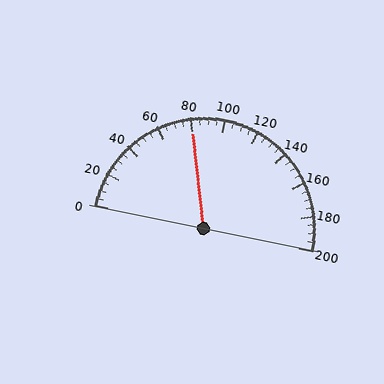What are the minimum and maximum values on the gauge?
The gauge ranges from 0 to 200.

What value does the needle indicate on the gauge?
The needle indicates approximately 80.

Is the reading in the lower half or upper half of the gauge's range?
The reading is in the lower half of the range (0 to 200).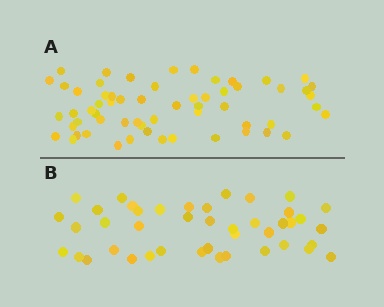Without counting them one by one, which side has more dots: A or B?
Region A (the top region) has more dots.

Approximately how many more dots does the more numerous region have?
Region A has approximately 15 more dots than region B.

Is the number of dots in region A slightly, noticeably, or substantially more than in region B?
Region A has noticeably more, but not dramatically so. The ratio is roughly 1.4 to 1.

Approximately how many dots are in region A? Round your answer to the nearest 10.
About 60 dots.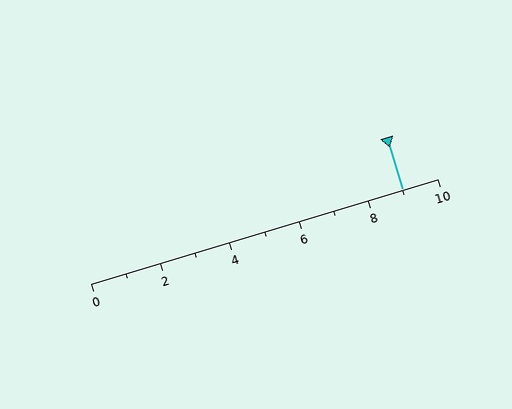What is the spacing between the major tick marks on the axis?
The major ticks are spaced 2 apart.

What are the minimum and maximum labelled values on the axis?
The axis runs from 0 to 10.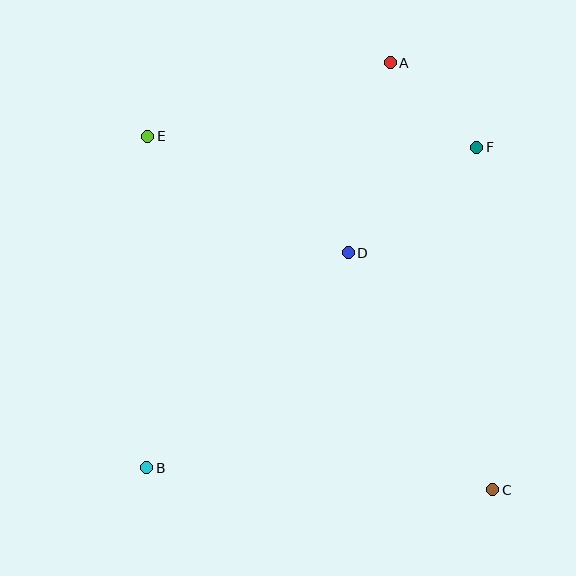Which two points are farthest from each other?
Points C and E are farthest from each other.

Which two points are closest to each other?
Points A and F are closest to each other.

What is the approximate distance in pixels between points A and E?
The distance between A and E is approximately 253 pixels.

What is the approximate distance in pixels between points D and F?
The distance between D and F is approximately 166 pixels.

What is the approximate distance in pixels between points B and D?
The distance between B and D is approximately 295 pixels.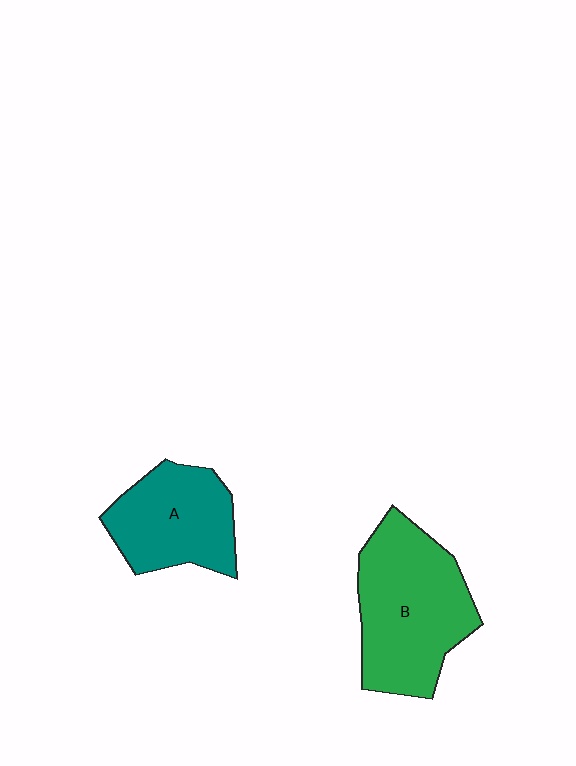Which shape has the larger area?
Shape B (green).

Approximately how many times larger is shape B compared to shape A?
Approximately 1.4 times.